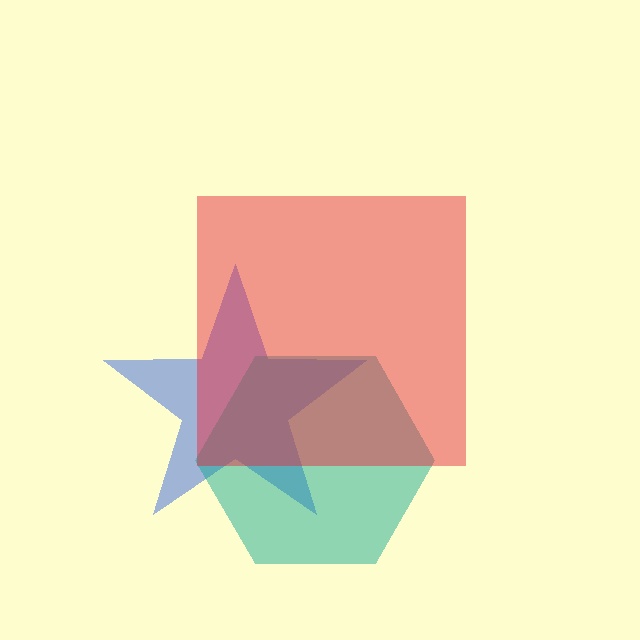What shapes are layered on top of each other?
The layered shapes are: a blue star, a teal hexagon, a red square.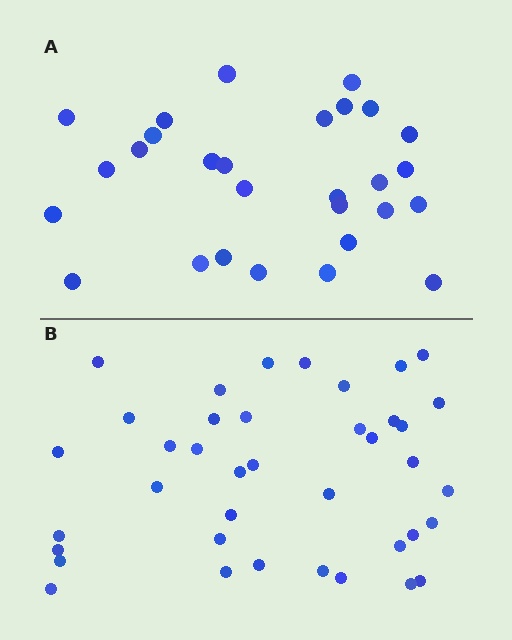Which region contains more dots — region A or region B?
Region B (the bottom region) has more dots.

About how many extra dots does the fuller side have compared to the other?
Region B has roughly 12 or so more dots than region A.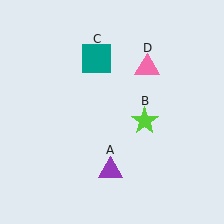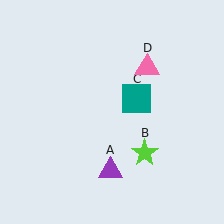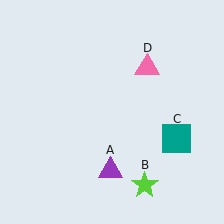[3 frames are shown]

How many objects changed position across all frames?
2 objects changed position: lime star (object B), teal square (object C).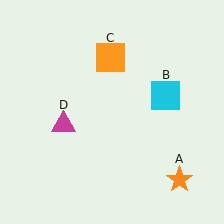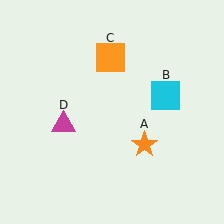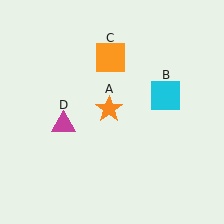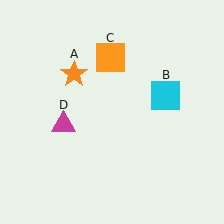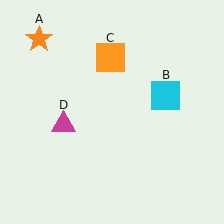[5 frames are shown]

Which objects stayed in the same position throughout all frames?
Cyan square (object B) and orange square (object C) and magenta triangle (object D) remained stationary.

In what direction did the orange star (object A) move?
The orange star (object A) moved up and to the left.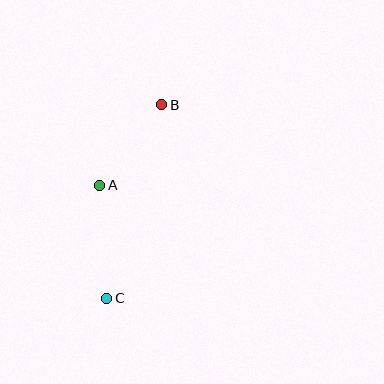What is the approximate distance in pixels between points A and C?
The distance between A and C is approximately 113 pixels.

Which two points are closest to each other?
Points A and B are closest to each other.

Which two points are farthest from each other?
Points B and C are farthest from each other.